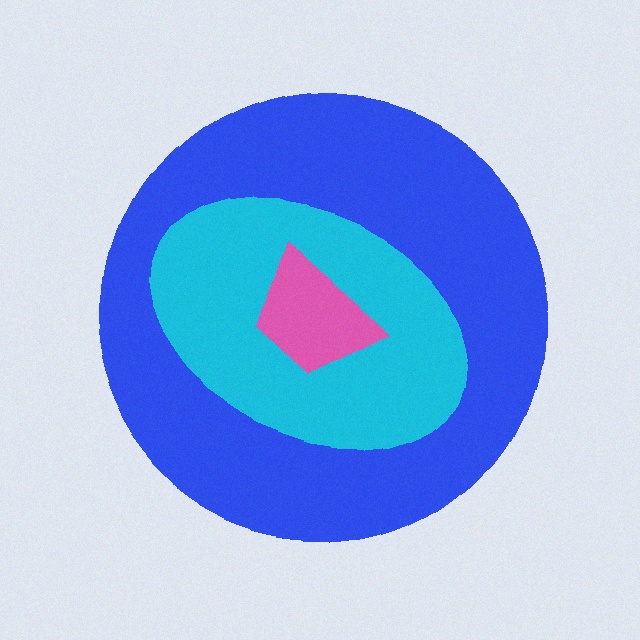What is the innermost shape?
The pink trapezoid.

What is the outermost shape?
The blue circle.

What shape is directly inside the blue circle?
The cyan ellipse.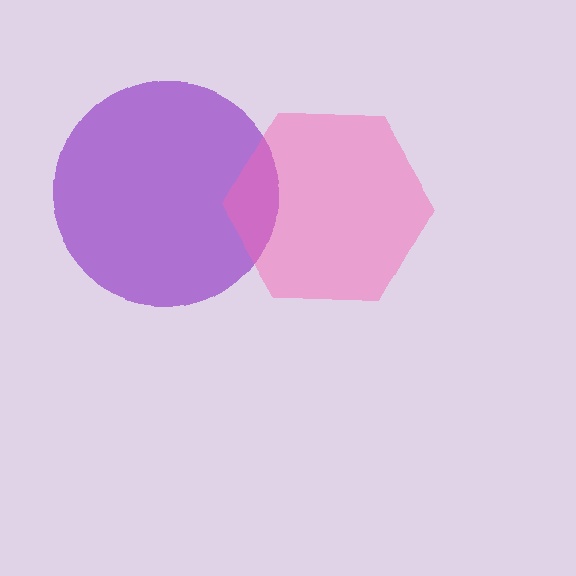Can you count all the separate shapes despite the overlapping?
Yes, there are 2 separate shapes.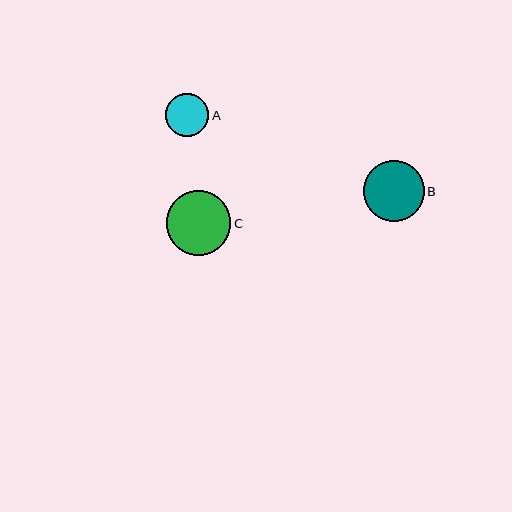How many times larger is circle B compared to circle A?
Circle B is approximately 1.4 times the size of circle A.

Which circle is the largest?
Circle C is the largest with a size of approximately 64 pixels.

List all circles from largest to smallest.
From largest to smallest: C, B, A.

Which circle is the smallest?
Circle A is the smallest with a size of approximately 43 pixels.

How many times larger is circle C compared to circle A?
Circle C is approximately 1.5 times the size of circle A.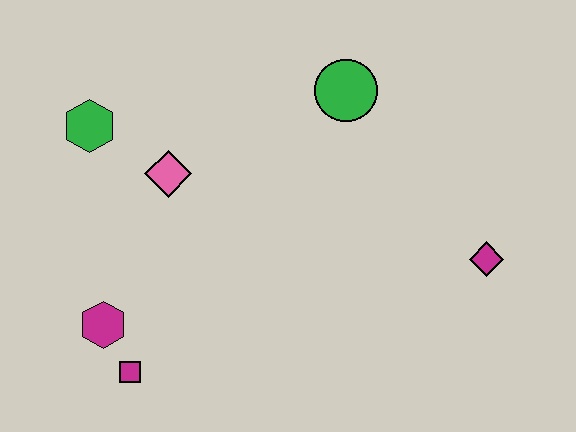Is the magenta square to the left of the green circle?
Yes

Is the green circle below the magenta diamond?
No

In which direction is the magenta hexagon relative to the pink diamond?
The magenta hexagon is below the pink diamond.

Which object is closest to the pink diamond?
The green hexagon is closest to the pink diamond.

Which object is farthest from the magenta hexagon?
The magenta diamond is farthest from the magenta hexagon.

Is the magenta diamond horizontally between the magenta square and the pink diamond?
No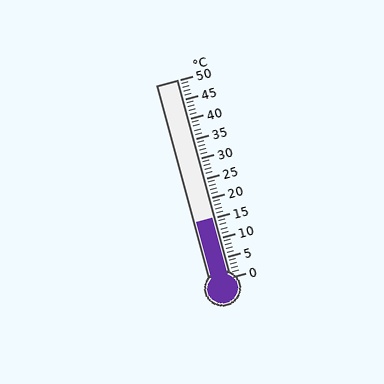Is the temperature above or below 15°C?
The temperature is at 15°C.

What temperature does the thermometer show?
The thermometer shows approximately 15°C.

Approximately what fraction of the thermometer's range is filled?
The thermometer is filled to approximately 30% of its range.